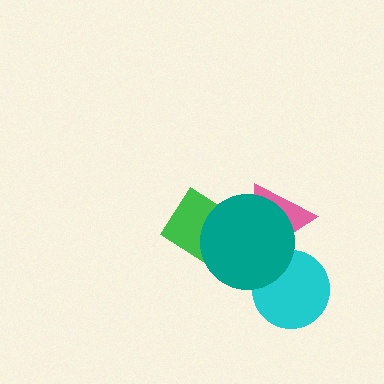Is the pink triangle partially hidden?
Yes, it is partially covered by another shape.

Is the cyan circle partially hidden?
Yes, it is partially covered by another shape.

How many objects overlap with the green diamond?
1 object overlaps with the green diamond.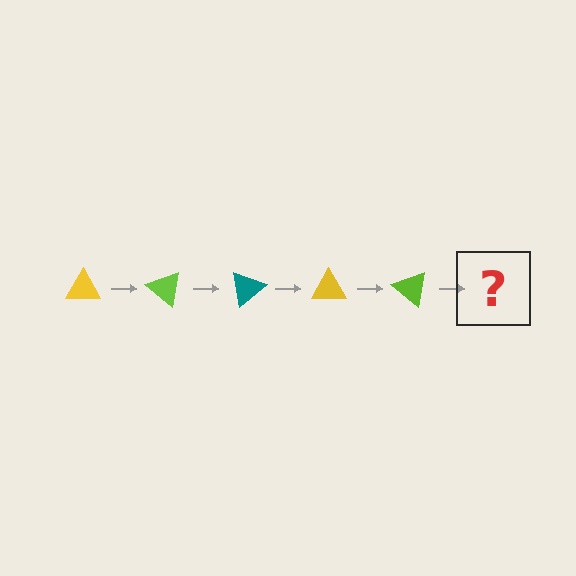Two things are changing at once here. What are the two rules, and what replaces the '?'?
The two rules are that it rotates 40 degrees each step and the color cycles through yellow, lime, and teal. The '?' should be a teal triangle, rotated 200 degrees from the start.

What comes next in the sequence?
The next element should be a teal triangle, rotated 200 degrees from the start.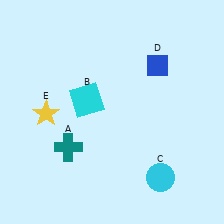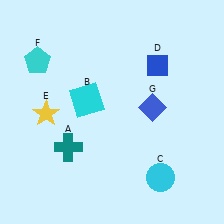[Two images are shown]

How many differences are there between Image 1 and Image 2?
There are 2 differences between the two images.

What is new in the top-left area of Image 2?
A cyan pentagon (F) was added in the top-left area of Image 2.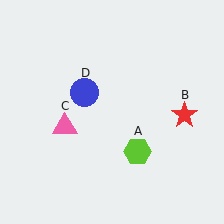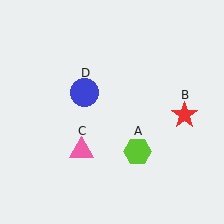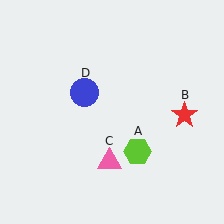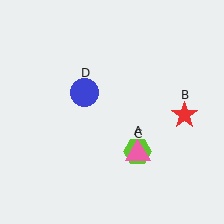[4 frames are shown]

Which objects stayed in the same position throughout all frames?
Lime hexagon (object A) and red star (object B) and blue circle (object D) remained stationary.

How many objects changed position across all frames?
1 object changed position: pink triangle (object C).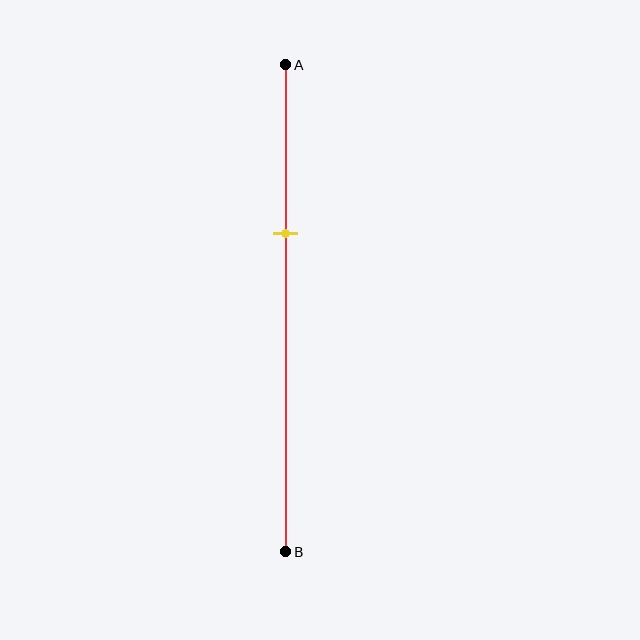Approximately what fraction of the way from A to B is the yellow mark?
The yellow mark is approximately 35% of the way from A to B.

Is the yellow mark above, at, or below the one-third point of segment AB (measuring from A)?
The yellow mark is approximately at the one-third point of segment AB.